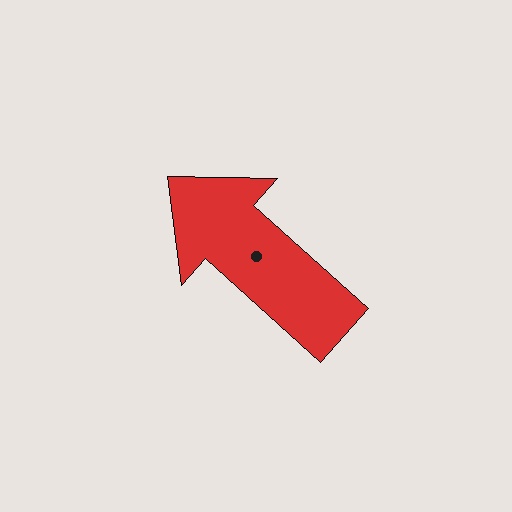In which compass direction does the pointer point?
Northwest.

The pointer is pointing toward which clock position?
Roughly 10 o'clock.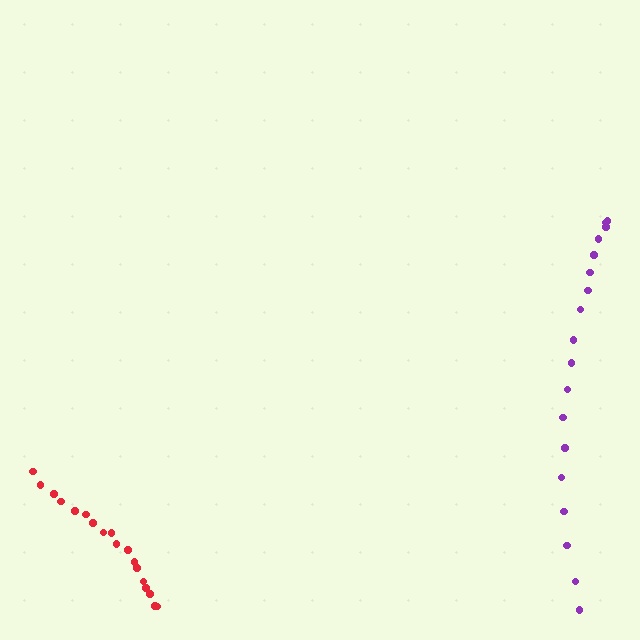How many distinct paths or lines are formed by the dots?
There are 2 distinct paths.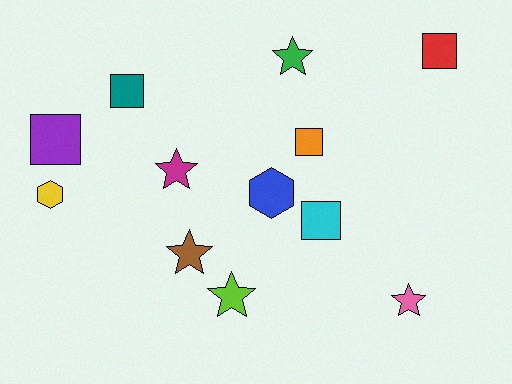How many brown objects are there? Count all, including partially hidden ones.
There is 1 brown object.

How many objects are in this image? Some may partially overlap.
There are 12 objects.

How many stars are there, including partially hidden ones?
There are 5 stars.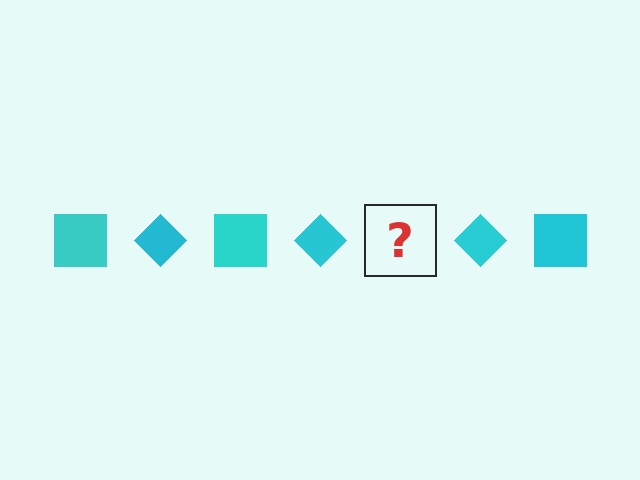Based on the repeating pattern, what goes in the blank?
The blank should be a cyan square.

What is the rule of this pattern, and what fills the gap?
The rule is that the pattern cycles through square, diamond shapes in cyan. The gap should be filled with a cyan square.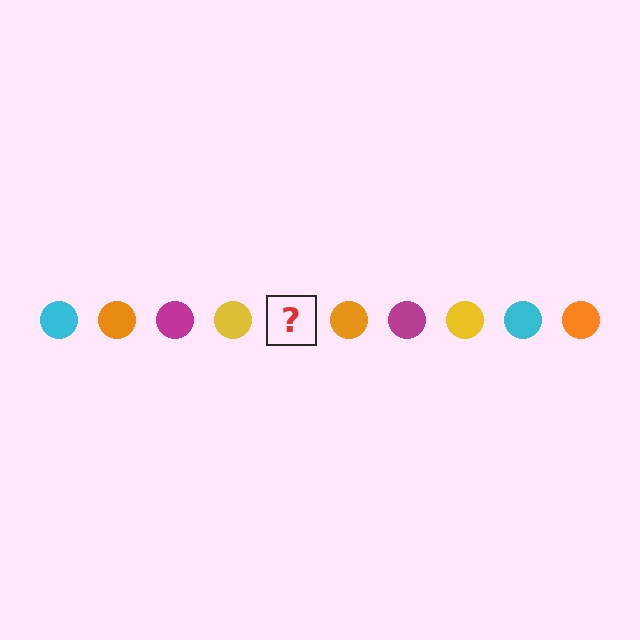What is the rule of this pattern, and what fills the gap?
The rule is that the pattern cycles through cyan, orange, magenta, yellow circles. The gap should be filled with a cyan circle.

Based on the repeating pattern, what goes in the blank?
The blank should be a cyan circle.